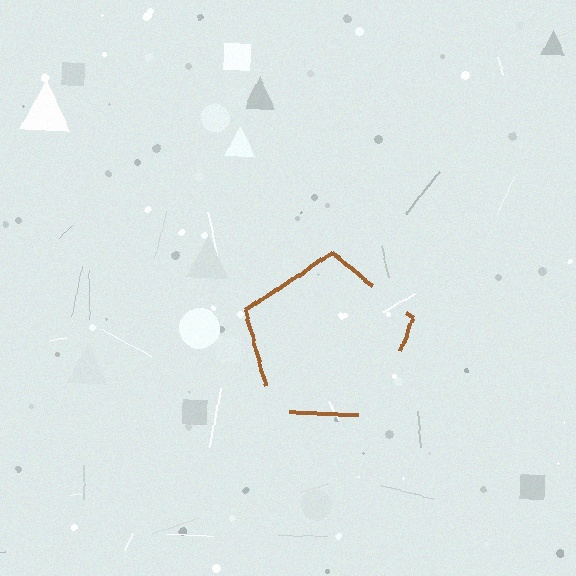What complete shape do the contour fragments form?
The contour fragments form a pentagon.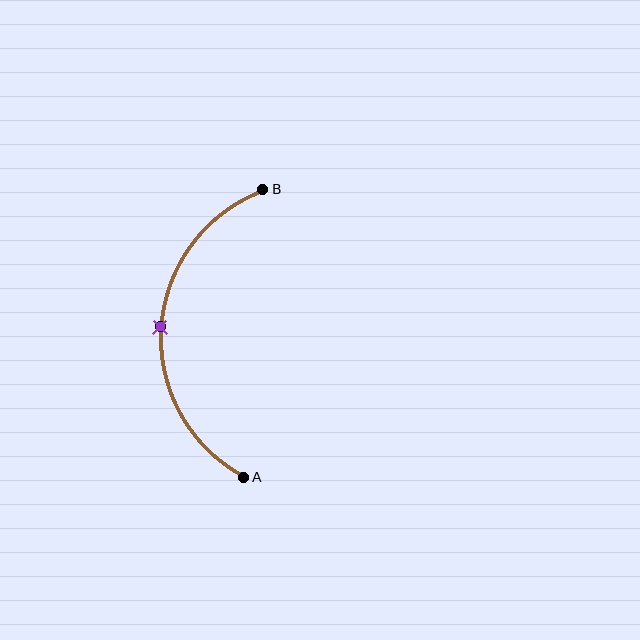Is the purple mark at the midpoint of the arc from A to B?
Yes. The purple mark lies on the arc at equal arc-length from both A and B — it is the arc midpoint.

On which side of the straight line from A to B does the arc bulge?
The arc bulges to the left of the straight line connecting A and B.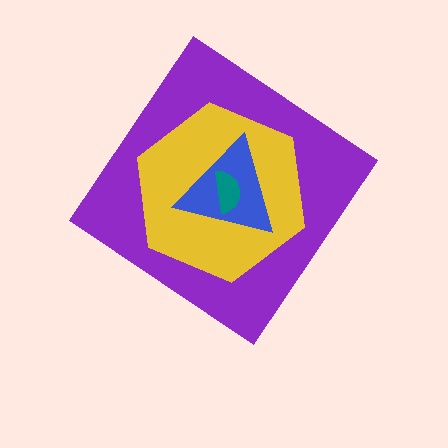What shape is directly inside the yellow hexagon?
The blue triangle.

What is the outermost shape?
The purple diamond.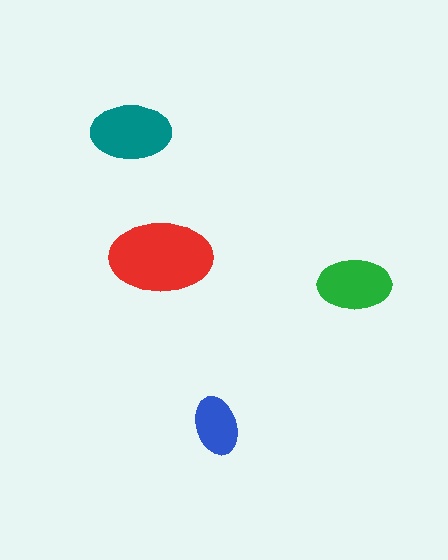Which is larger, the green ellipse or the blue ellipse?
The green one.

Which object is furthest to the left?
The teal ellipse is leftmost.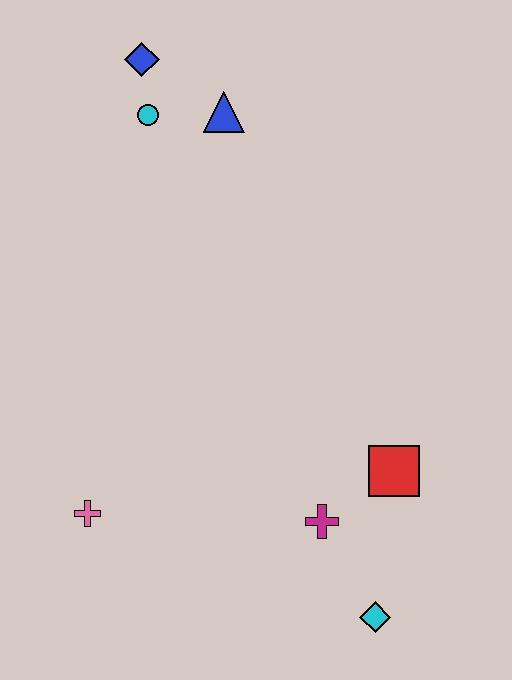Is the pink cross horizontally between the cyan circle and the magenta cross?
No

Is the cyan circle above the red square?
Yes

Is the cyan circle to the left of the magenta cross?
Yes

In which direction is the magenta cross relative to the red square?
The magenta cross is to the left of the red square.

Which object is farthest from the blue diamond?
The cyan diamond is farthest from the blue diamond.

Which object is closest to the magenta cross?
The red square is closest to the magenta cross.